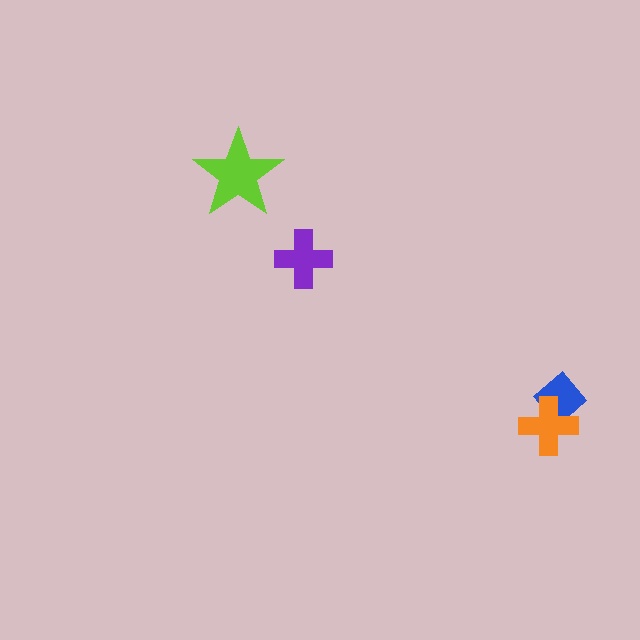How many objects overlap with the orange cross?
1 object overlaps with the orange cross.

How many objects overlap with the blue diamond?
1 object overlaps with the blue diamond.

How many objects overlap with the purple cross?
0 objects overlap with the purple cross.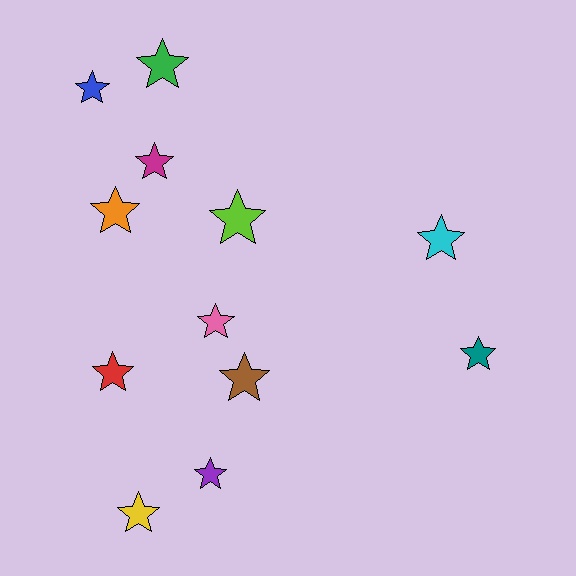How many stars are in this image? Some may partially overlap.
There are 12 stars.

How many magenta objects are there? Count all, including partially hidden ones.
There is 1 magenta object.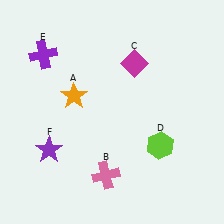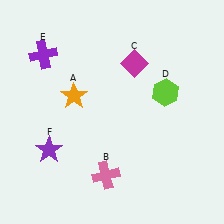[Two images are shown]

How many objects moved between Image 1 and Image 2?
1 object moved between the two images.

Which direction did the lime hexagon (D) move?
The lime hexagon (D) moved up.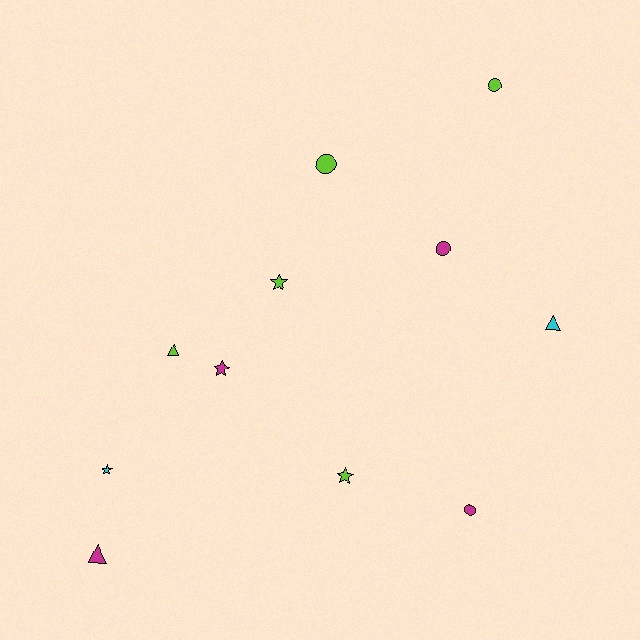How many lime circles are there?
There are 2 lime circles.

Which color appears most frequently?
Lime, with 5 objects.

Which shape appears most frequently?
Circle, with 4 objects.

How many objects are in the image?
There are 11 objects.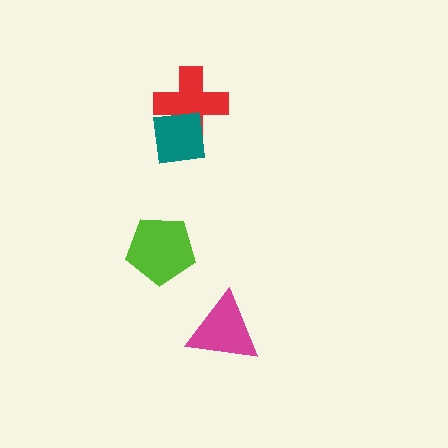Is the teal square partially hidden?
No, no other shape covers it.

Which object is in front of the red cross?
The teal square is in front of the red cross.